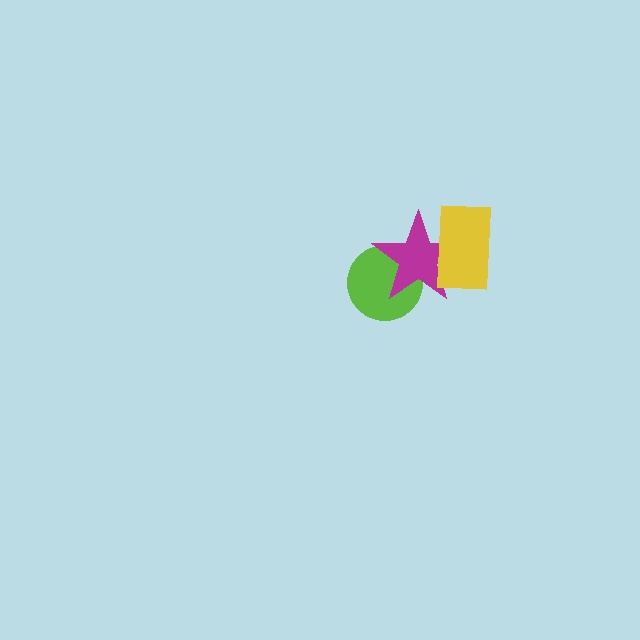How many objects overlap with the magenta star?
2 objects overlap with the magenta star.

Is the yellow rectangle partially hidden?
No, no other shape covers it.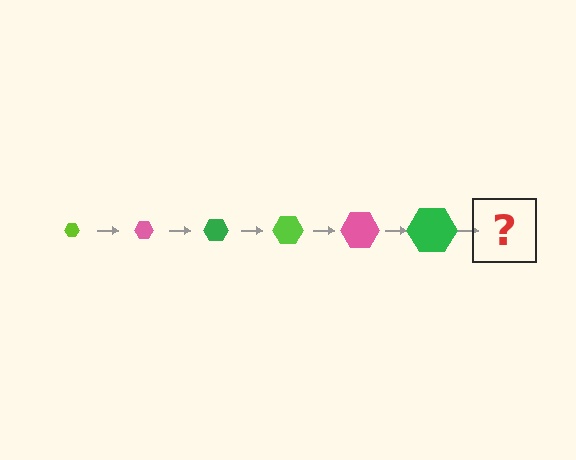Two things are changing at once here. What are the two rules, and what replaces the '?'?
The two rules are that the hexagon grows larger each step and the color cycles through lime, pink, and green. The '?' should be a lime hexagon, larger than the previous one.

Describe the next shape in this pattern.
It should be a lime hexagon, larger than the previous one.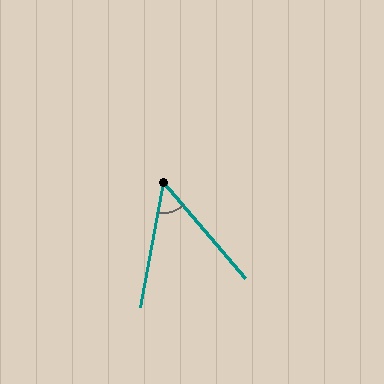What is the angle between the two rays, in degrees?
Approximately 51 degrees.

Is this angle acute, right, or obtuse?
It is acute.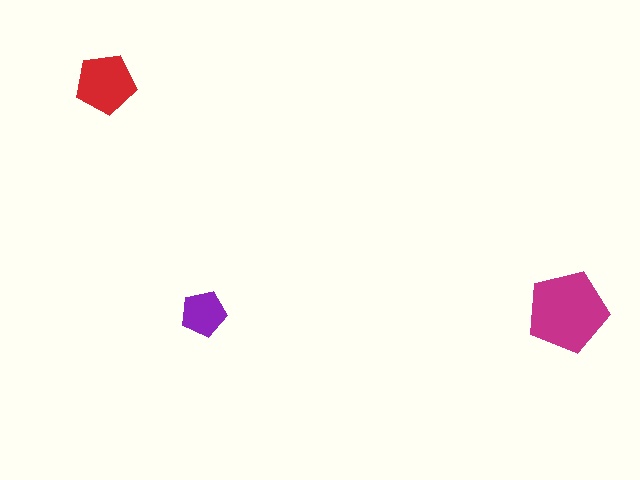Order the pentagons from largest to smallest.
the magenta one, the red one, the purple one.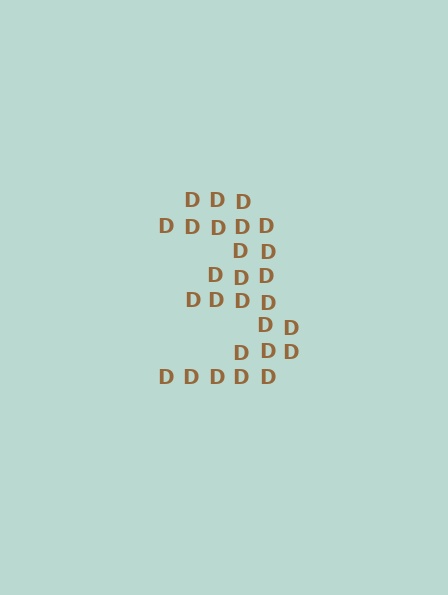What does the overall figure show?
The overall figure shows the digit 3.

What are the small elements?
The small elements are letter D's.